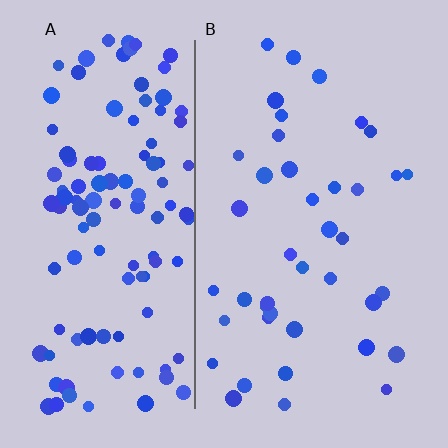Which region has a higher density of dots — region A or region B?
A (the left).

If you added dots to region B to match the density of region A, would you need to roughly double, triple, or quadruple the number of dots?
Approximately triple.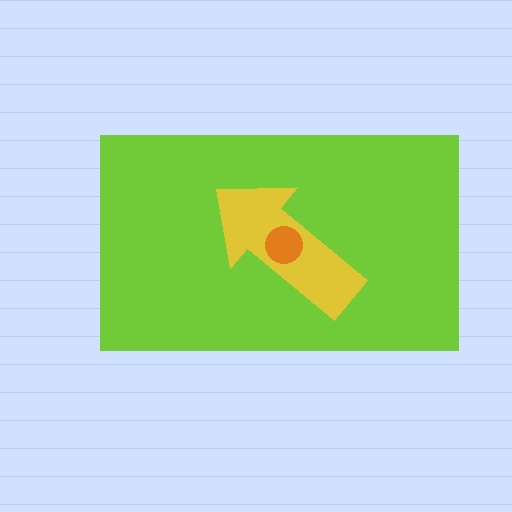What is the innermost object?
The orange circle.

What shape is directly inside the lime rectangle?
The yellow arrow.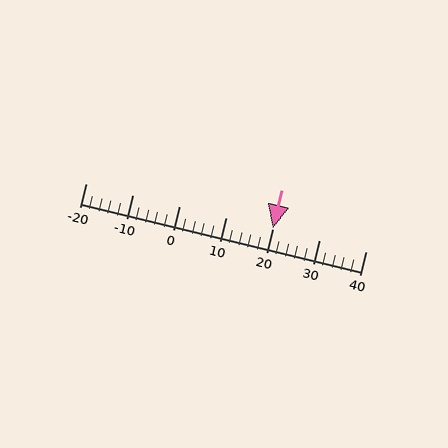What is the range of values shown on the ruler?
The ruler shows values from -20 to 40.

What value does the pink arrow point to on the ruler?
The pink arrow points to approximately 20.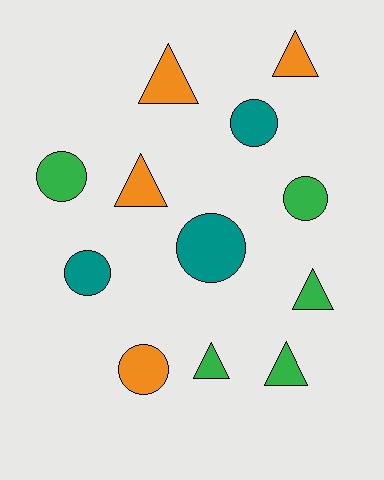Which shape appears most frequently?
Triangle, with 6 objects.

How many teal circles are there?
There are 3 teal circles.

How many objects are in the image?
There are 12 objects.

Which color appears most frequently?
Green, with 5 objects.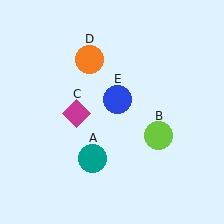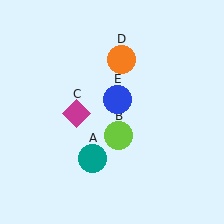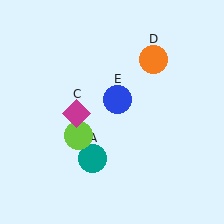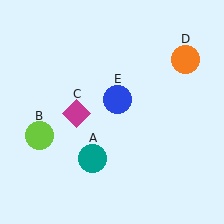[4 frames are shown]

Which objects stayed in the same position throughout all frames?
Teal circle (object A) and magenta diamond (object C) and blue circle (object E) remained stationary.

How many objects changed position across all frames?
2 objects changed position: lime circle (object B), orange circle (object D).